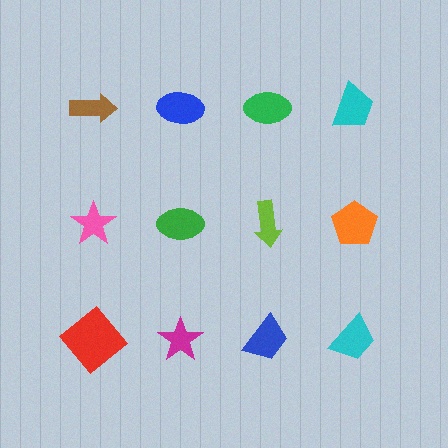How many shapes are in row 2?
4 shapes.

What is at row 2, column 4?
An orange pentagon.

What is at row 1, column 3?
A green ellipse.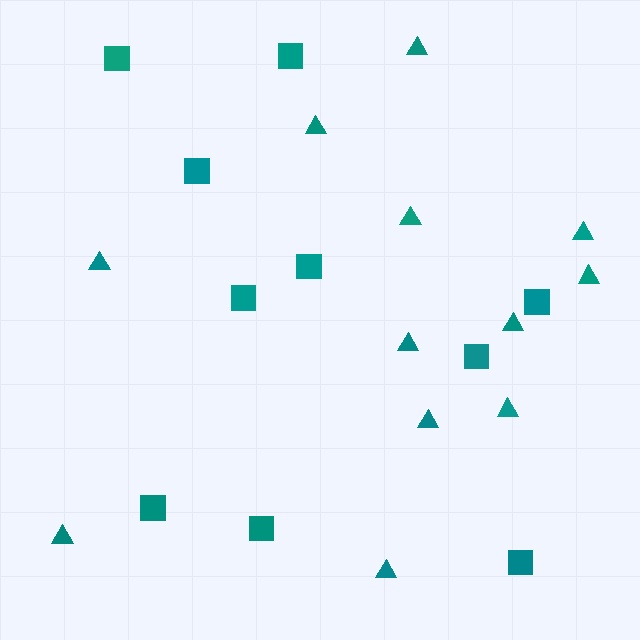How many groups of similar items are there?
There are 2 groups: one group of squares (10) and one group of triangles (12).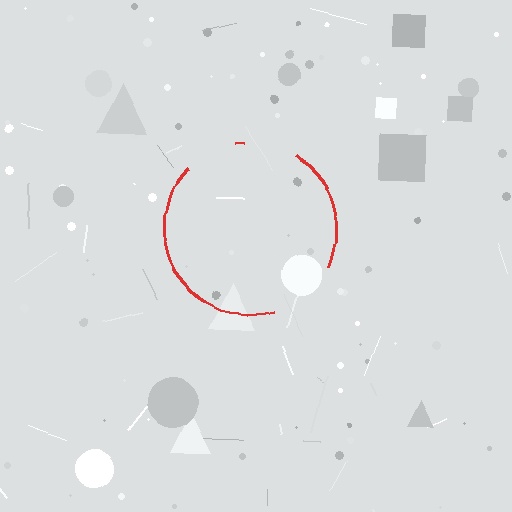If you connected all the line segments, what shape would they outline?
They would outline a circle.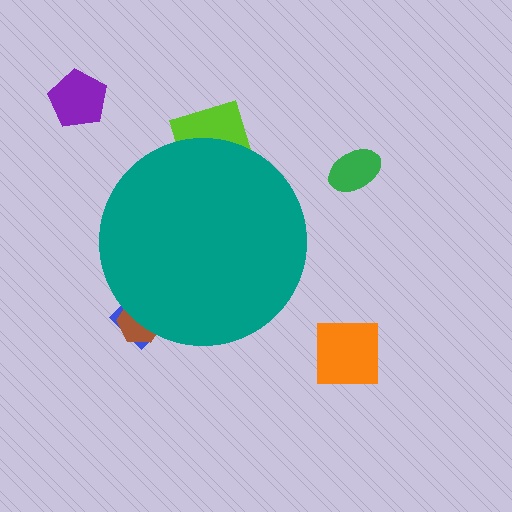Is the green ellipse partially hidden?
No, the green ellipse is fully visible.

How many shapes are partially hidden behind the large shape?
3 shapes are partially hidden.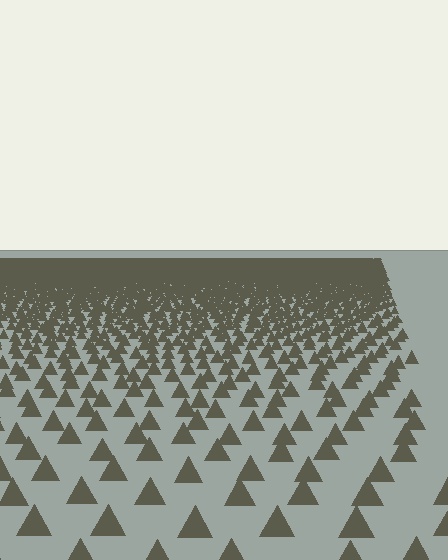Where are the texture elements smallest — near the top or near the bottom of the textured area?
Near the top.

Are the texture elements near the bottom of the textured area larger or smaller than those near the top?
Larger. Near the bottom, elements are closer to the viewer and appear at a bigger on-screen size.